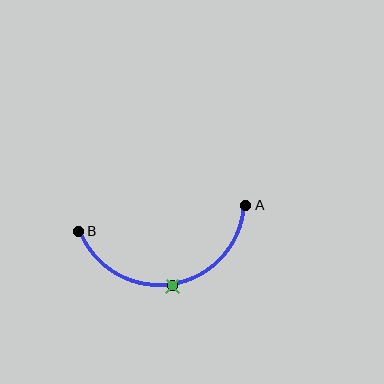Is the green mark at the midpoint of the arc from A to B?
Yes. The green mark lies on the arc at equal arc-length from both A and B — it is the arc midpoint.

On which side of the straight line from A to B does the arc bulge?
The arc bulges below the straight line connecting A and B.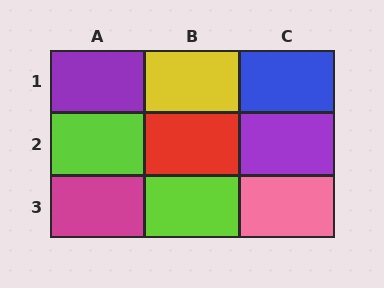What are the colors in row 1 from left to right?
Purple, yellow, blue.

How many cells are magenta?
1 cell is magenta.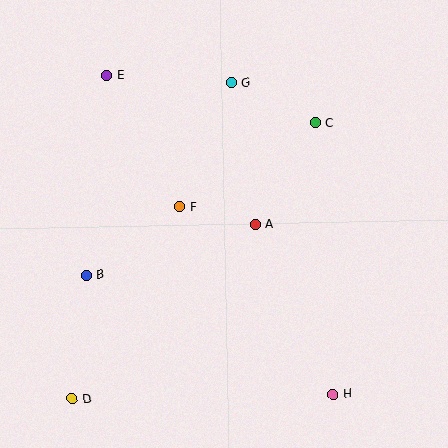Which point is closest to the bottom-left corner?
Point D is closest to the bottom-left corner.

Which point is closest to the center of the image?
Point A at (255, 224) is closest to the center.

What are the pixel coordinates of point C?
Point C is at (315, 123).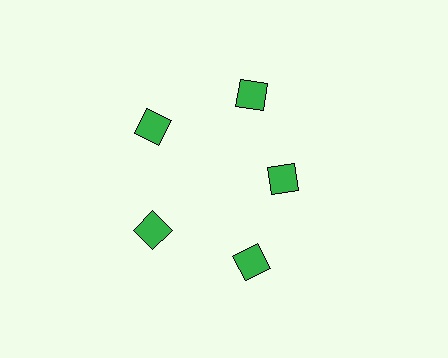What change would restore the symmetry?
The symmetry would be restored by moving it outward, back onto the ring so that all 5 squares sit at equal angles and equal distance from the center.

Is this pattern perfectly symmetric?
No. The 5 green squares are arranged in a ring, but one element near the 3 o'clock position is pulled inward toward the center, breaking the 5-fold rotational symmetry.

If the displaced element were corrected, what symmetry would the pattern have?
It would have 5-fold rotational symmetry — the pattern would map onto itself every 72 degrees.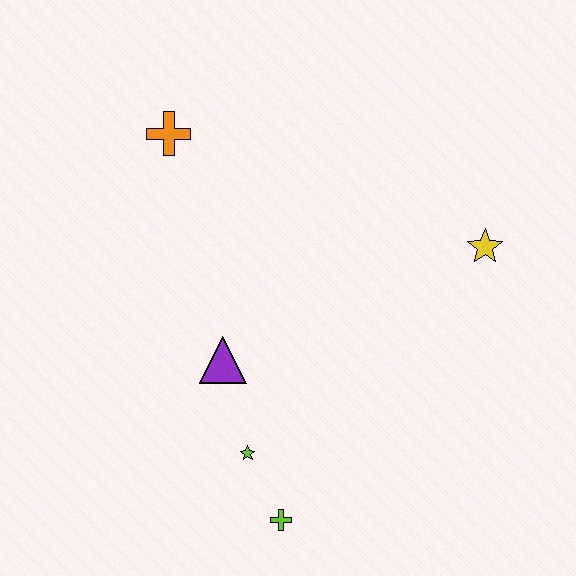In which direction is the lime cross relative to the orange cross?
The lime cross is below the orange cross.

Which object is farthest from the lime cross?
The orange cross is farthest from the lime cross.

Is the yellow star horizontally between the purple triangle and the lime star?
No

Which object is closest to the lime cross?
The lime star is closest to the lime cross.